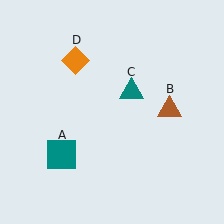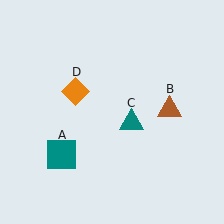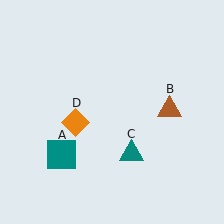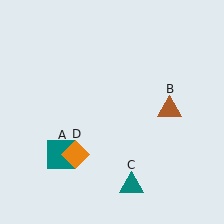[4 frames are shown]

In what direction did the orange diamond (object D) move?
The orange diamond (object D) moved down.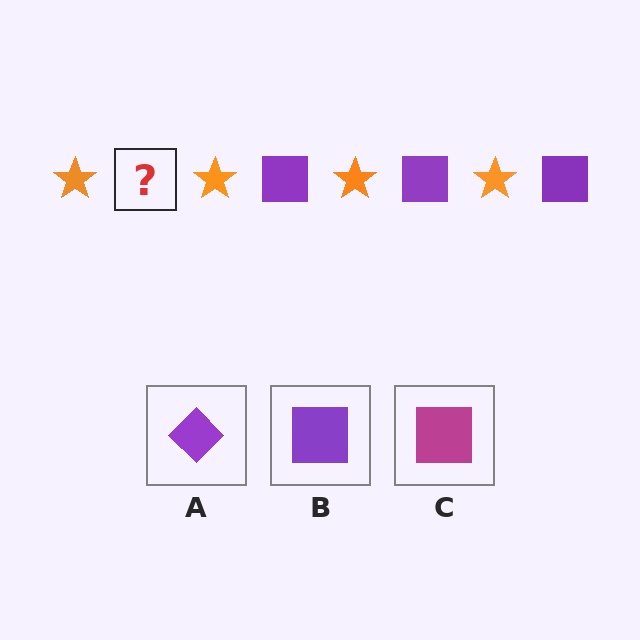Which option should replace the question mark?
Option B.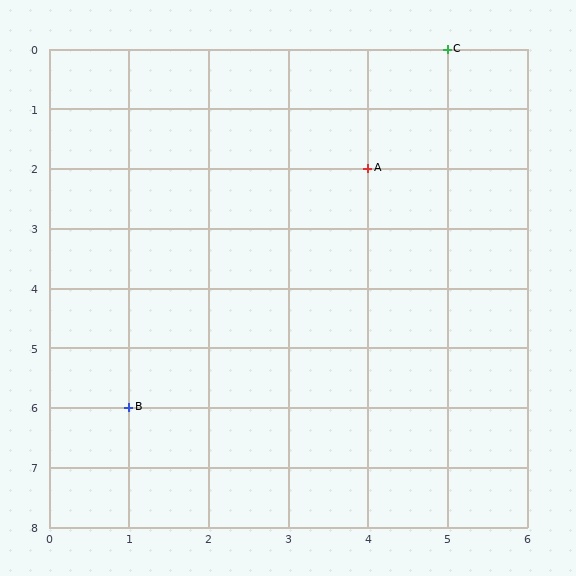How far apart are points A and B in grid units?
Points A and B are 3 columns and 4 rows apart (about 5.0 grid units diagonally).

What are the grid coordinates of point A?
Point A is at grid coordinates (4, 2).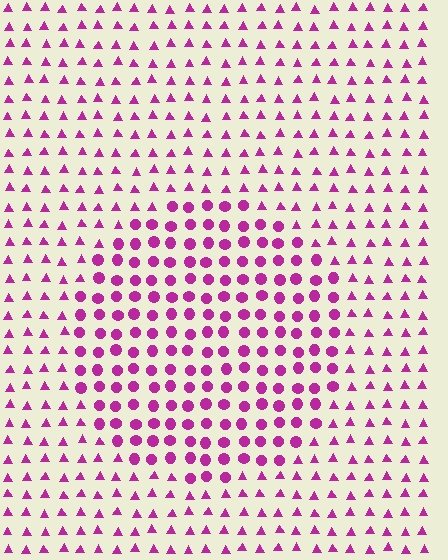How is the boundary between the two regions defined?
The boundary is defined by a change in element shape: circles inside vs. triangles outside. All elements share the same color and spacing.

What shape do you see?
I see a circle.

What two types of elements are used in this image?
The image uses circles inside the circle region and triangles outside it.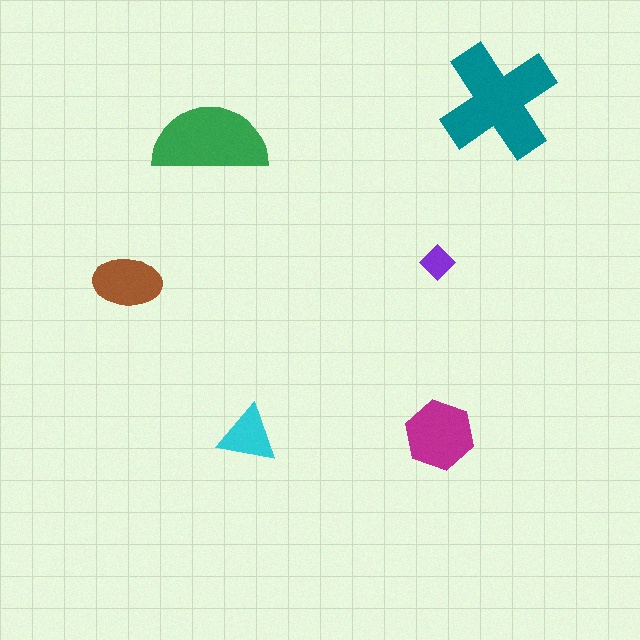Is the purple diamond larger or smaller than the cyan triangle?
Smaller.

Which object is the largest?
The teal cross.